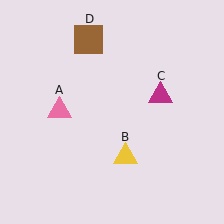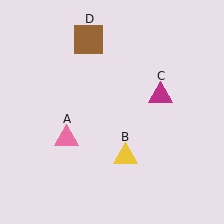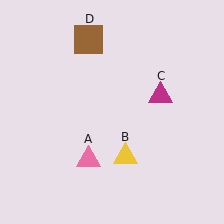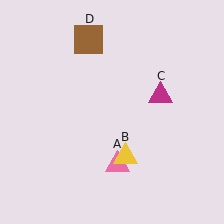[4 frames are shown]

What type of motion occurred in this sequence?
The pink triangle (object A) rotated counterclockwise around the center of the scene.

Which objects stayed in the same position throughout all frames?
Yellow triangle (object B) and magenta triangle (object C) and brown square (object D) remained stationary.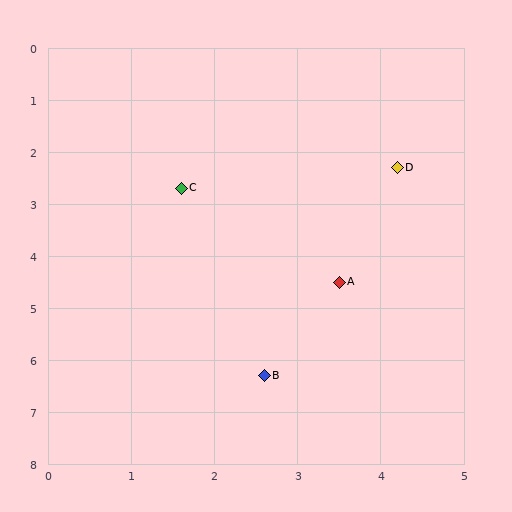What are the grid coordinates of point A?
Point A is at approximately (3.5, 4.5).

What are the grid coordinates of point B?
Point B is at approximately (2.6, 6.3).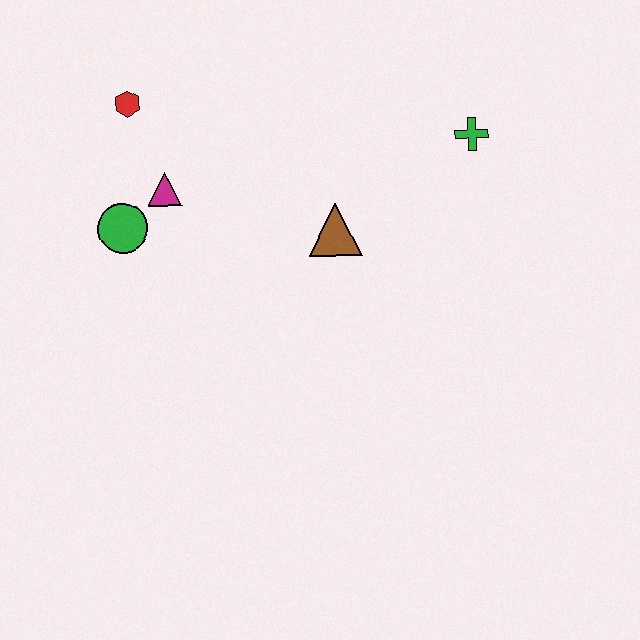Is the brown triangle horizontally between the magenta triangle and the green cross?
Yes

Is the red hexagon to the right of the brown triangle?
No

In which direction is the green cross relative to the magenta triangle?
The green cross is to the right of the magenta triangle.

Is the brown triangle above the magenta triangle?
No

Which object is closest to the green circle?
The magenta triangle is closest to the green circle.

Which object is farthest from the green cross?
The green circle is farthest from the green cross.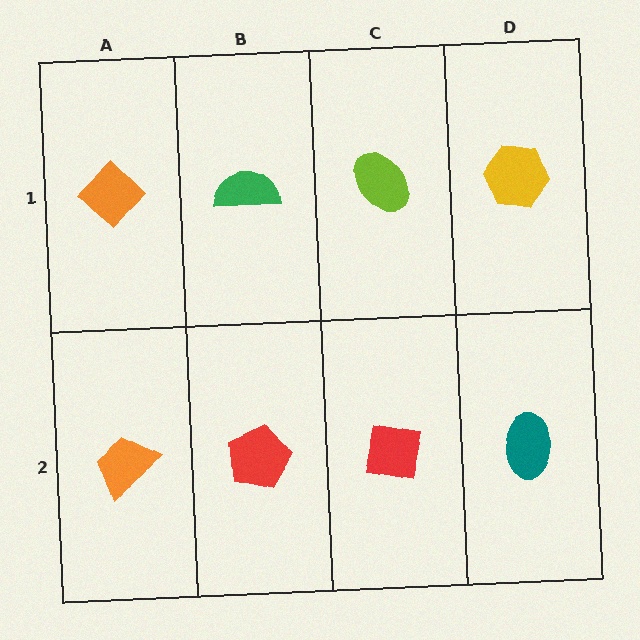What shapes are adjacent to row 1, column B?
A red pentagon (row 2, column B), an orange diamond (row 1, column A), a lime ellipse (row 1, column C).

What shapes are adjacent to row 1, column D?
A teal ellipse (row 2, column D), a lime ellipse (row 1, column C).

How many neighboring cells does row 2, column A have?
2.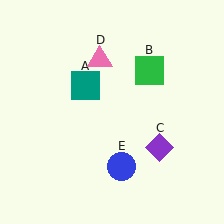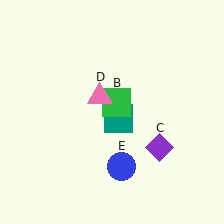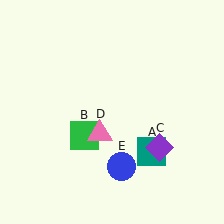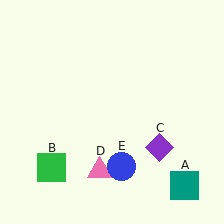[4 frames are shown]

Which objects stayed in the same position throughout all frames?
Purple diamond (object C) and blue circle (object E) remained stationary.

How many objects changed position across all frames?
3 objects changed position: teal square (object A), green square (object B), pink triangle (object D).